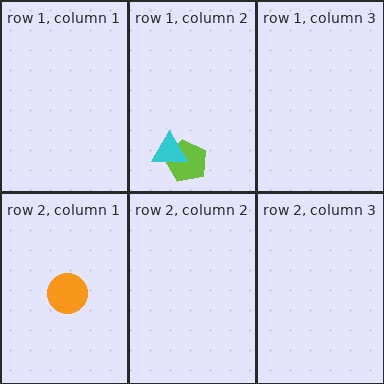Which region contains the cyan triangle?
The row 1, column 2 region.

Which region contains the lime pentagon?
The row 1, column 2 region.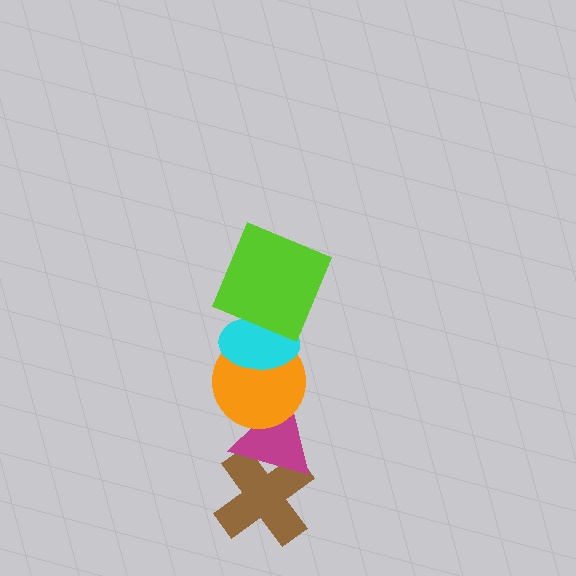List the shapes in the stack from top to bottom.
From top to bottom: the lime square, the cyan ellipse, the orange circle, the magenta triangle, the brown cross.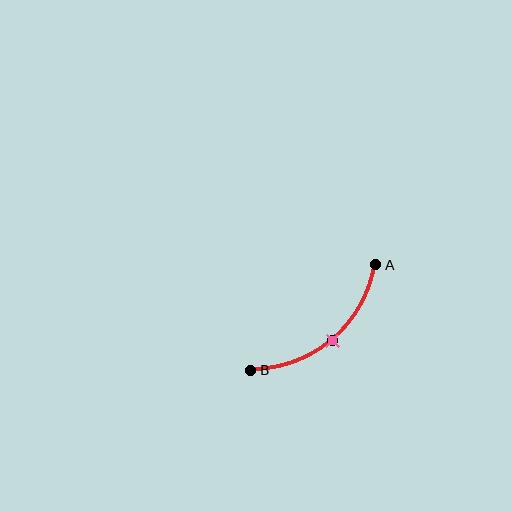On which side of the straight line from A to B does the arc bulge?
The arc bulges below and to the right of the straight line connecting A and B.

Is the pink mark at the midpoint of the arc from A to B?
Yes. The pink mark lies on the arc at equal arc-length from both A and B — it is the arc midpoint.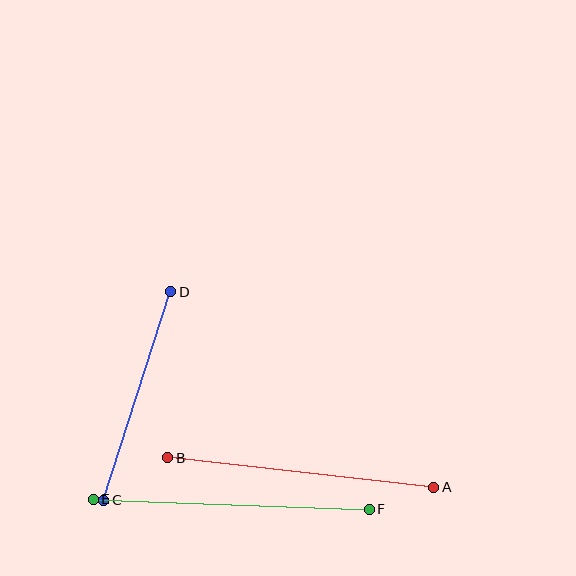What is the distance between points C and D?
The distance is approximately 219 pixels.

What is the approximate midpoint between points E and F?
The midpoint is at approximately (231, 504) pixels.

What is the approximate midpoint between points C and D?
The midpoint is at approximately (137, 396) pixels.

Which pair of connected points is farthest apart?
Points E and F are farthest apart.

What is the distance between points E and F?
The distance is approximately 276 pixels.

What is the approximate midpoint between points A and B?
The midpoint is at approximately (301, 473) pixels.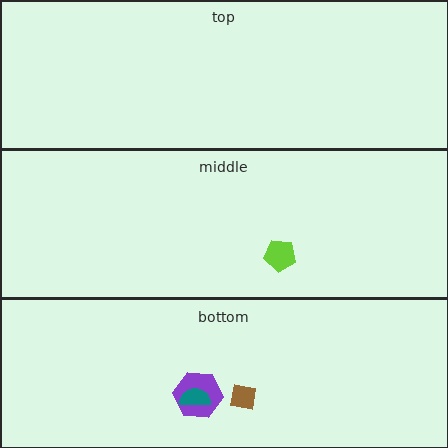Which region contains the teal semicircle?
The bottom region.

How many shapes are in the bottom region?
3.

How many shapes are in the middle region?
1.